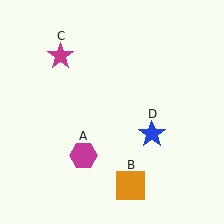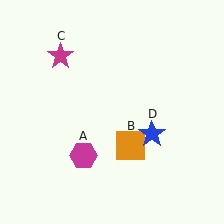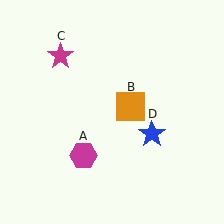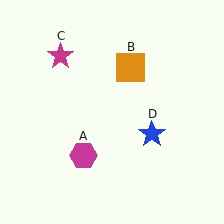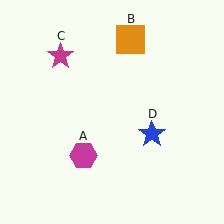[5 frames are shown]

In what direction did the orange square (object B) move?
The orange square (object B) moved up.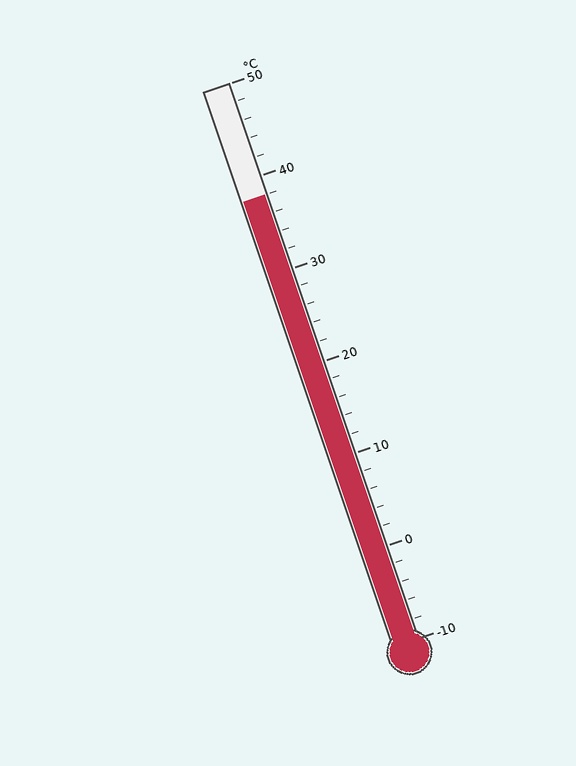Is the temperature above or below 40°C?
The temperature is below 40°C.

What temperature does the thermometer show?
The thermometer shows approximately 38°C.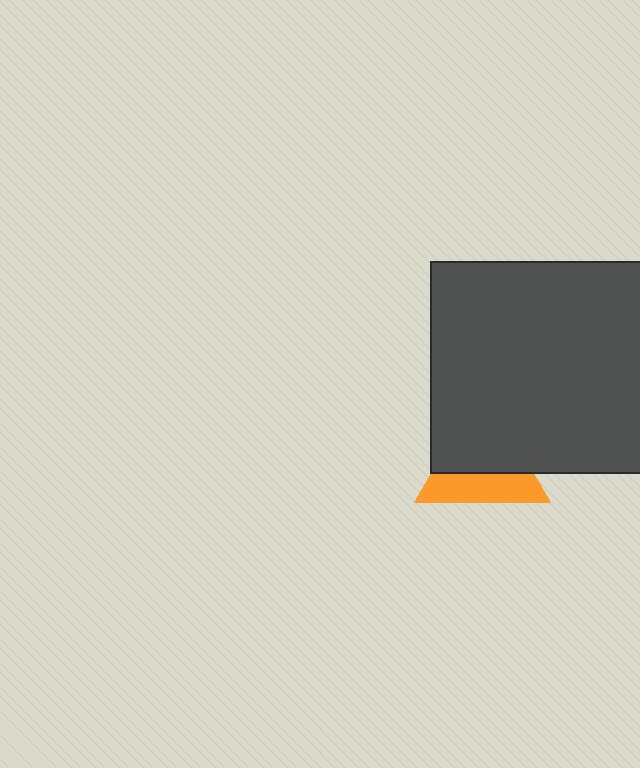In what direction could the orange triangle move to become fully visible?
The orange triangle could move down. That would shift it out from behind the dark gray square entirely.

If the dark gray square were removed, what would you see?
You would see the complete orange triangle.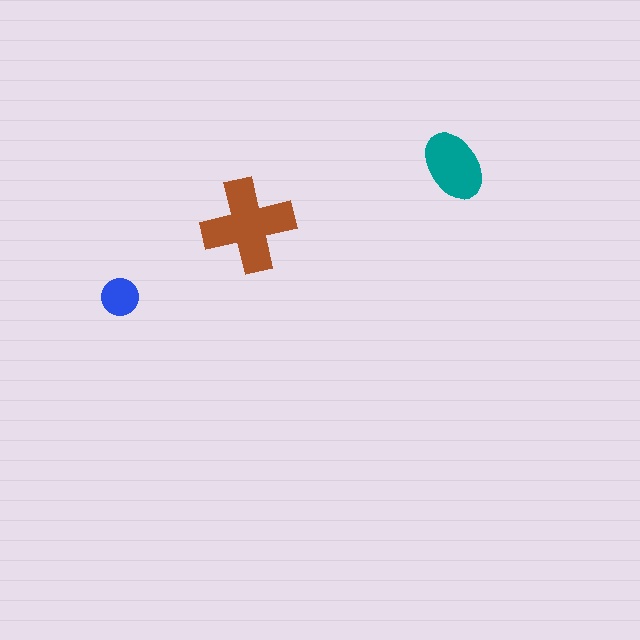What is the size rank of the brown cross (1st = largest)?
1st.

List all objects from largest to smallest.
The brown cross, the teal ellipse, the blue circle.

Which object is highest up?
The teal ellipse is topmost.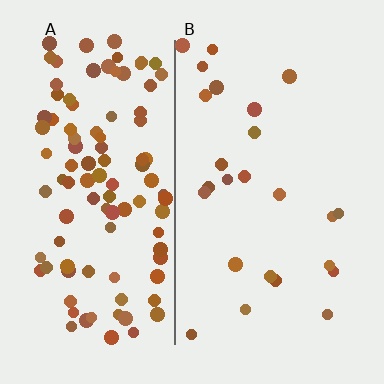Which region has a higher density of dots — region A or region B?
A (the left).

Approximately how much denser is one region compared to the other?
Approximately 4.4× — region A over region B.